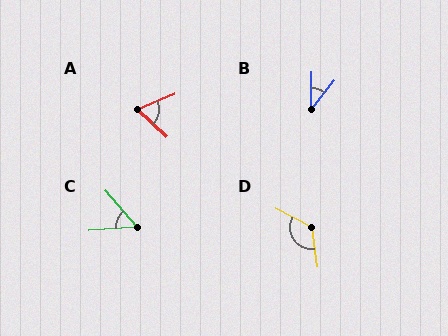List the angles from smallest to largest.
B (38°), C (53°), A (67°), D (127°).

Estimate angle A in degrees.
Approximately 67 degrees.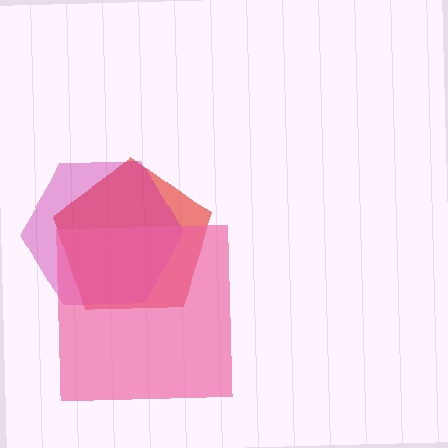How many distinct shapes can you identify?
There are 3 distinct shapes: a red pentagon, a magenta hexagon, a pink square.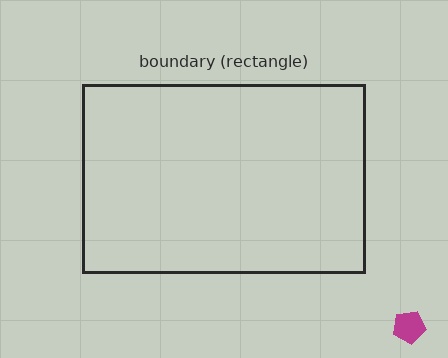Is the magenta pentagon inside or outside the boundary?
Outside.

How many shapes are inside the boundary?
0 inside, 1 outside.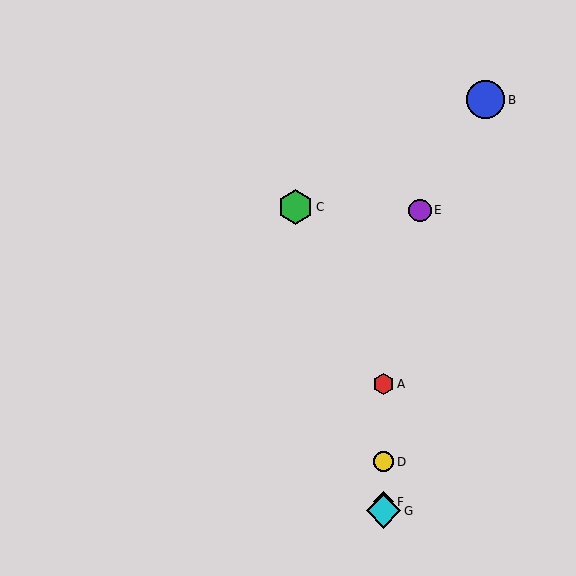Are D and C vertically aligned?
No, D is at x≈384 and C is at x≈295.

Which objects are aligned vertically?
Objects A, D, F, G are aligned vertically.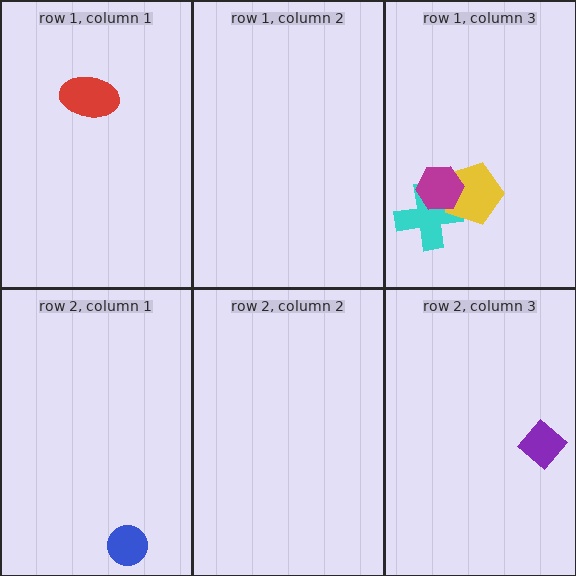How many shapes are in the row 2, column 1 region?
1.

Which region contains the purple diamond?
The row 2, column 3 region.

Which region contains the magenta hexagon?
The row 1, column 3 region.